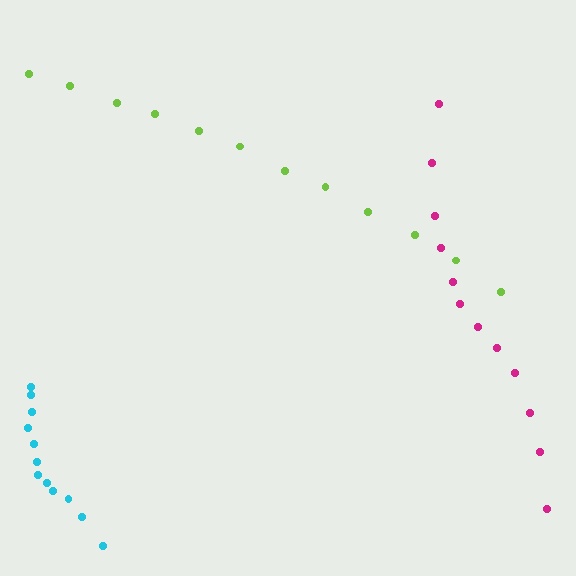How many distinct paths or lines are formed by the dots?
There are 3 distinct paths.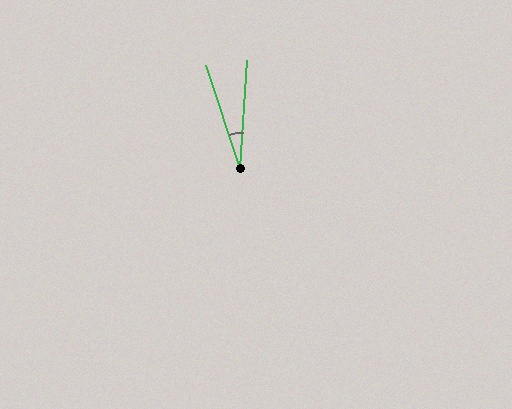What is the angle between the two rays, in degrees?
Approximately 22 degrees.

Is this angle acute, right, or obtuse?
It is acute.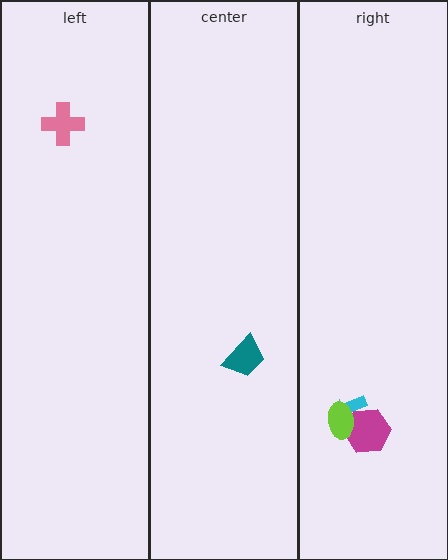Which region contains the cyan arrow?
The right region.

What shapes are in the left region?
The pink cross.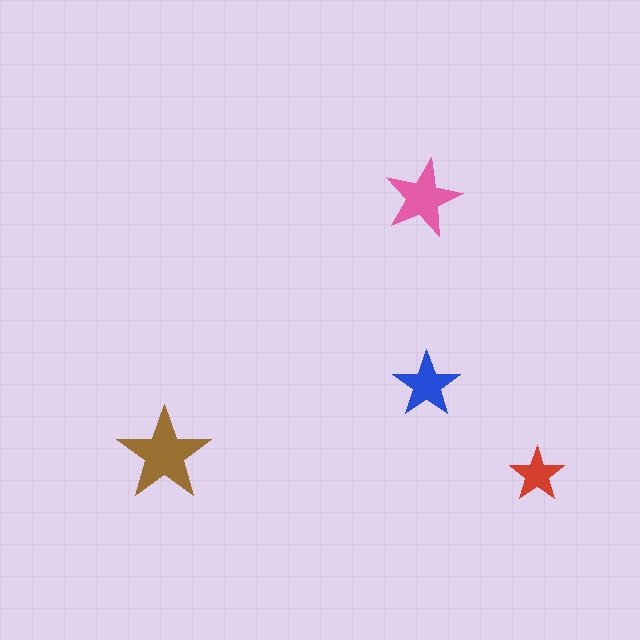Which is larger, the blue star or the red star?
The blue one.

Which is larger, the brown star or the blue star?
The brown one.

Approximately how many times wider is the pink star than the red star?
About 1.5 times wider.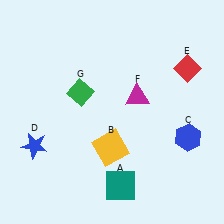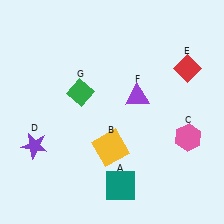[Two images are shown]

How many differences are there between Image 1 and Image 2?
There are 3 differences between the two images.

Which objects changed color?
C changed from blue to pink. D changed from blue to purple. F changed from magenta to purple.